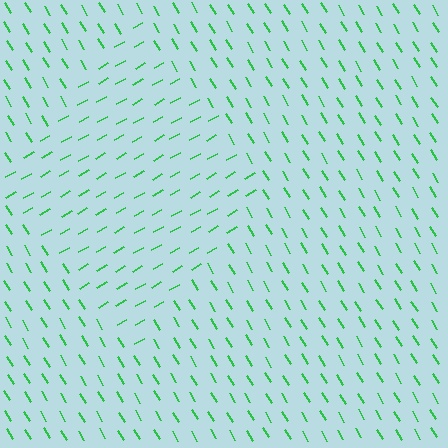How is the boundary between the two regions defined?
The boundary is defined purely by a change in line orientation (approximately 88 degrees difference). All lines are the same color and thickness.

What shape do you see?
I see a diamond.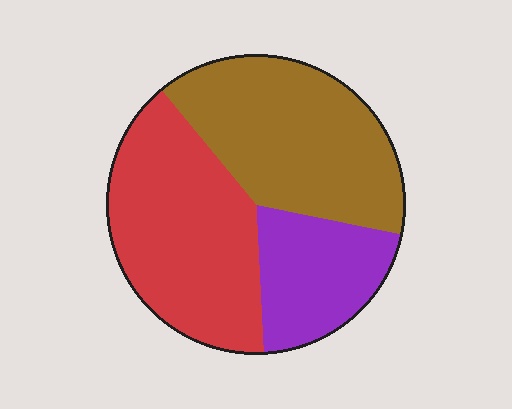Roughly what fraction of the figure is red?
Red takes up about two fifths (2/5) of the figure.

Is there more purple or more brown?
Brown.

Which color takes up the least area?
Purple, at roughly 20%.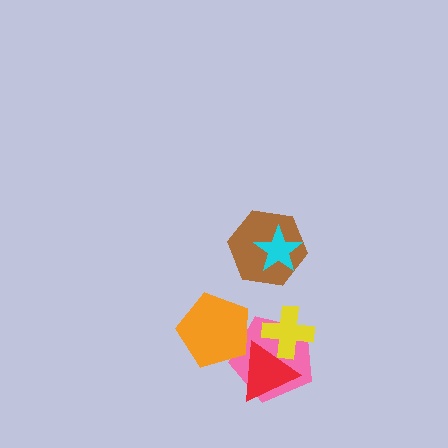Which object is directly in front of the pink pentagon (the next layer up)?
The yellow cross is directly in front of the pink pentagon.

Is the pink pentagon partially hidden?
Yes, it is partially covered by another shape.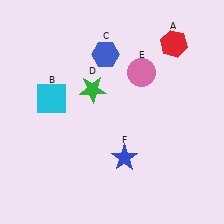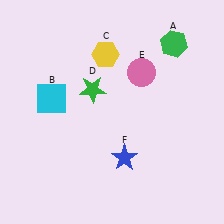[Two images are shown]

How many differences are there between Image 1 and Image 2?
There are 2 differences between the two images.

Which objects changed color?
A changed from red to green. C changed from blue to yellow.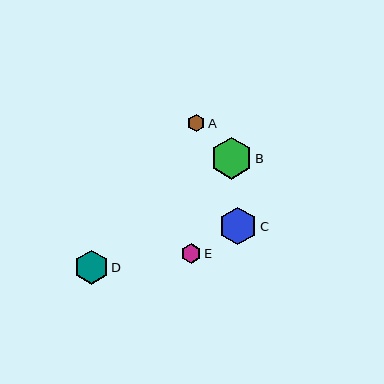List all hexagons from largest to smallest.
From largest to smallest: B, C, D, E, A.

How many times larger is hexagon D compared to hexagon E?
Hexagon D is approximately 1.7 times the size of hexagon E.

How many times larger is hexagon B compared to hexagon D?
Hexagon B is approximately 1.2 times the size of hexagon D.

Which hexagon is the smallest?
Hexagon A is the smallest with a size of approximately 17 pixels.